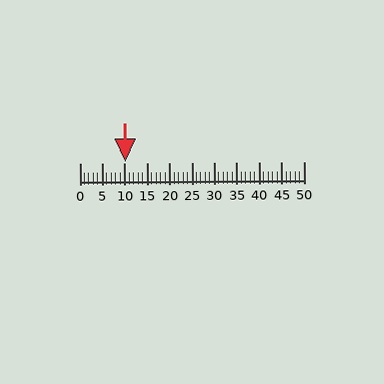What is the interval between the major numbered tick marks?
The major tick marks are spaced 5 units apart.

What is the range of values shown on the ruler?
The ruler shows values from 0 to 50.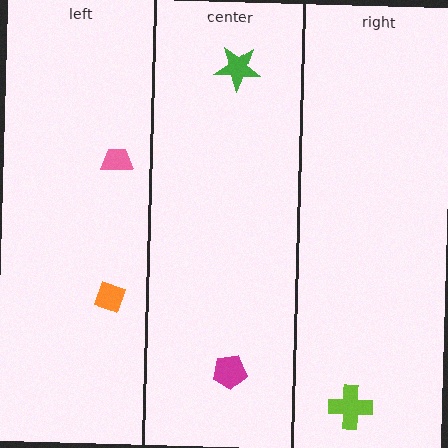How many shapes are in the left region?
2.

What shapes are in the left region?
The pink trapezoid, the orange diamond.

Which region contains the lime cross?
The right region.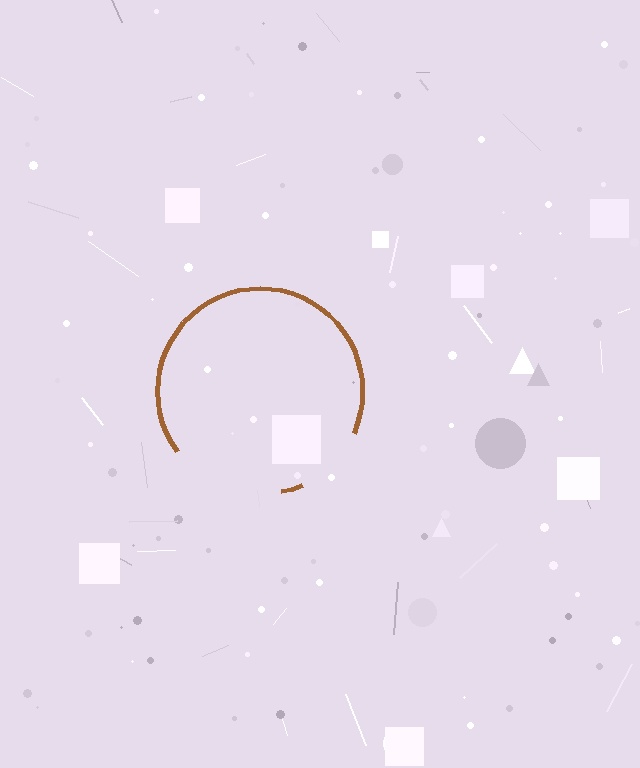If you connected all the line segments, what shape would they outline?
They would outline a circle.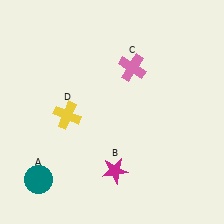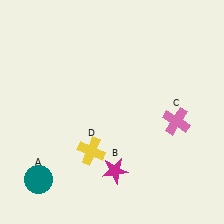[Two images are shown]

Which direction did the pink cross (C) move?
The pink cross (C) moved down.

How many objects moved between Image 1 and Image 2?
2 objects moved between the two images.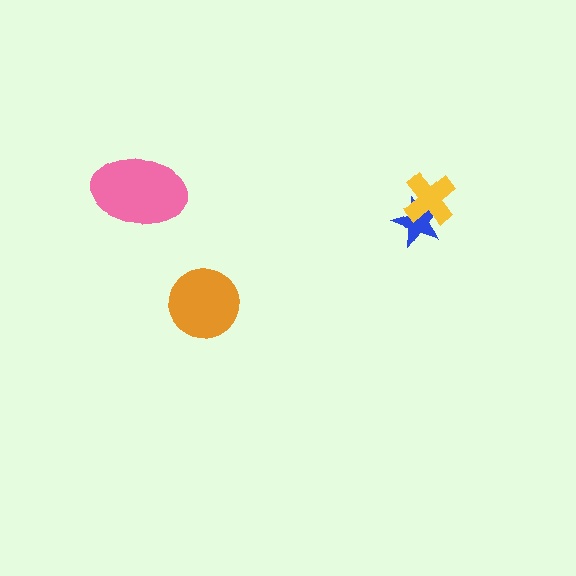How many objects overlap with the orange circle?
0 objects overlap with the orange circle.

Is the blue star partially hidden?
Yes, it is partially covered by another shape.